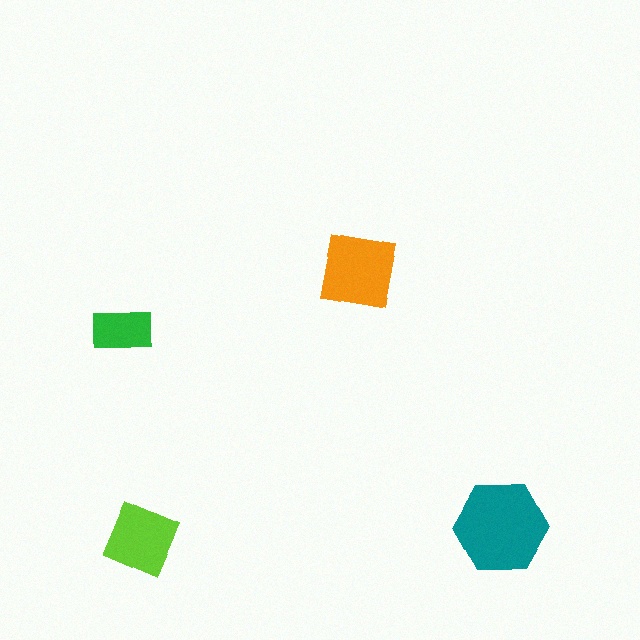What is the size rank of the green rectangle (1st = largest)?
4th.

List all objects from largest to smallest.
The teal hexagon, the orange square, the lime square, the green rectangle.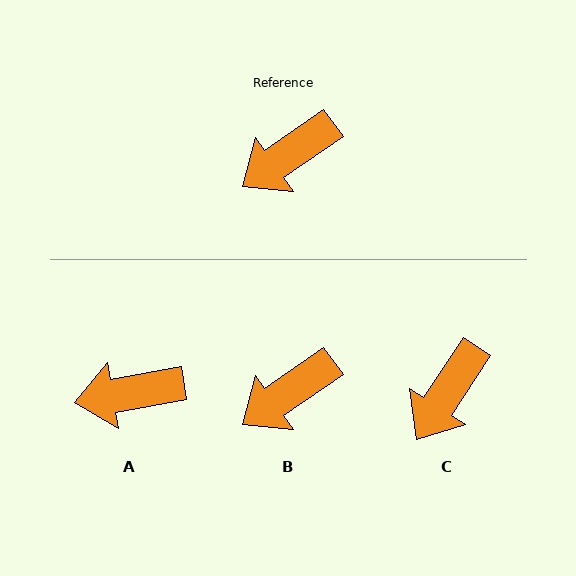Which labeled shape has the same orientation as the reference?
B.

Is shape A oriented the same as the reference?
No, it is off by about 25 degrees.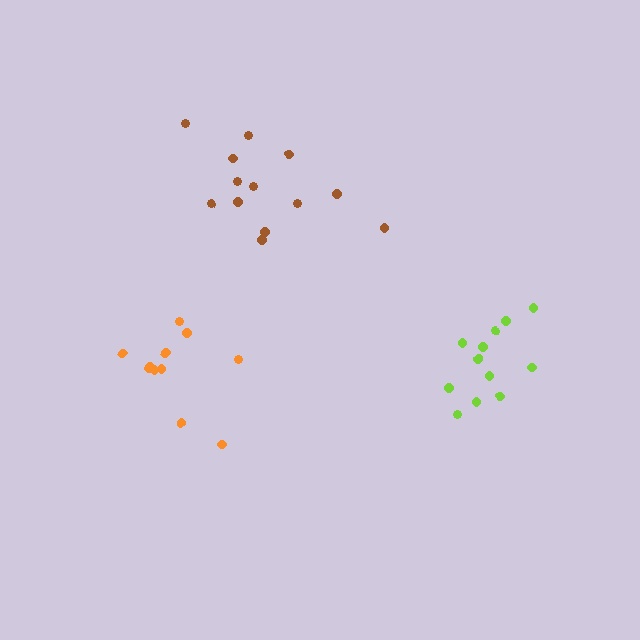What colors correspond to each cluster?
The clusters are colored: lime, brown, orange.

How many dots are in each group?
Group 1: 12 dots, Group 2: 13 dots, Group 3: 11 dots (36 total).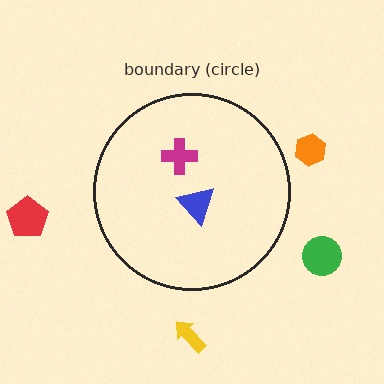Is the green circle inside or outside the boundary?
Outside.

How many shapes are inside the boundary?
2 inside, 4 outside.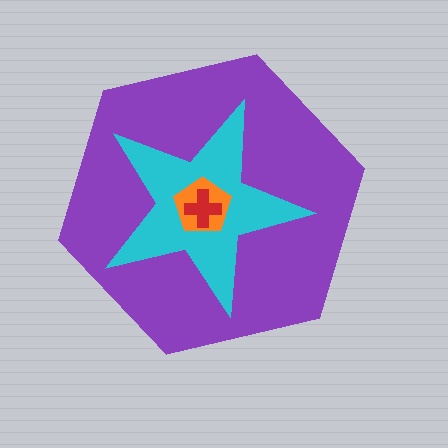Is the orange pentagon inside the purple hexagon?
Yes.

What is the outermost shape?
The purple hexagon.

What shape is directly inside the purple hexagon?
The cyan star.